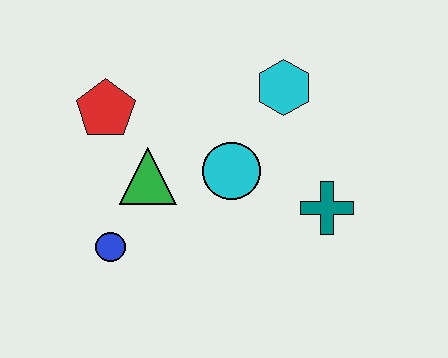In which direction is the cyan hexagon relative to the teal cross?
The cyan hexagon is above the teal cross.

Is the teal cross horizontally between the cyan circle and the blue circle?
No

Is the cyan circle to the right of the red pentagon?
Yes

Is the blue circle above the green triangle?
No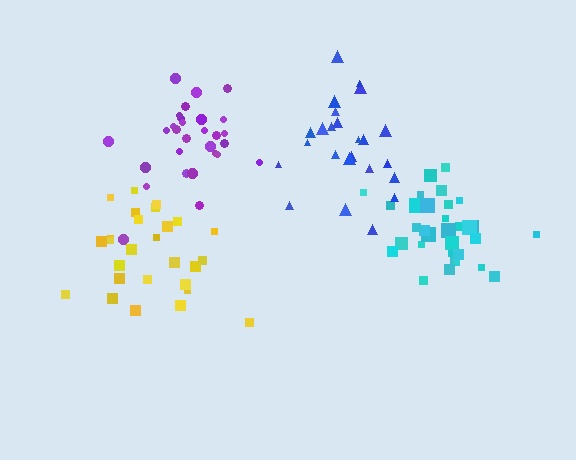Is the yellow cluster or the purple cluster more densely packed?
Purple.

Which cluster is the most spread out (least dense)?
Blue.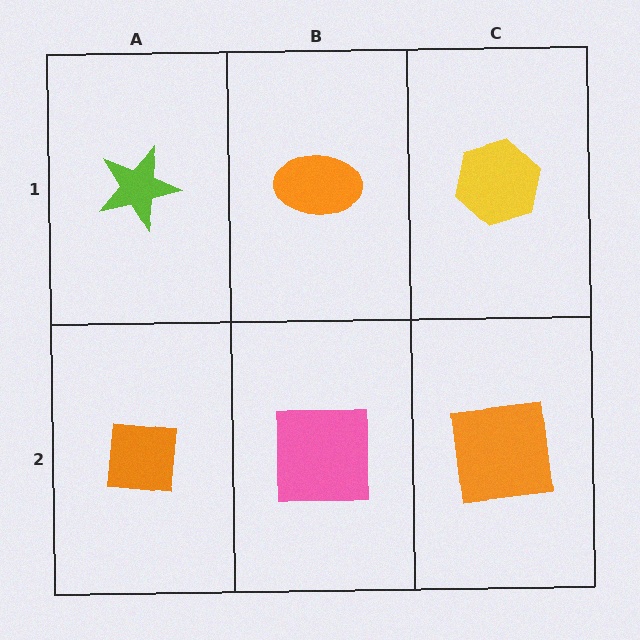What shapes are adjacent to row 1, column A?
An orange square (row 2, column A), an orange ellipse (row 1, column B).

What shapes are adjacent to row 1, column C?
An orange square (row 2, column C), an orange ellipse (row 1, column B).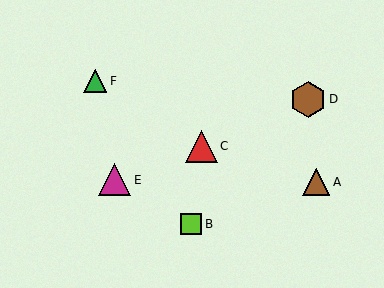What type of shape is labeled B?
Shape B is a lime square.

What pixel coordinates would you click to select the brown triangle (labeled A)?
Click at (316, 182) to select the brown triangle A.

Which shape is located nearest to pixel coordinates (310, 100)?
The brown hexagon (labeled D) at (308, 99) is nearest to that location.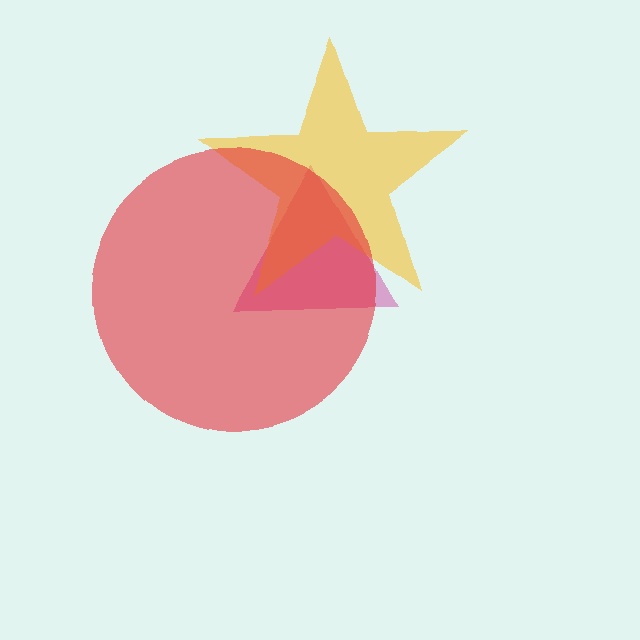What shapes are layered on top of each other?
The layered shapes are: a magenta triangle, a yellow star, a red circle.